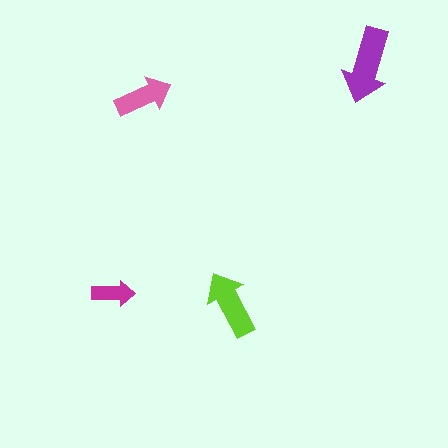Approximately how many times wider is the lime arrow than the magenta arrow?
About 1.5 times wider.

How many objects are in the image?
There are 4 objects in the image.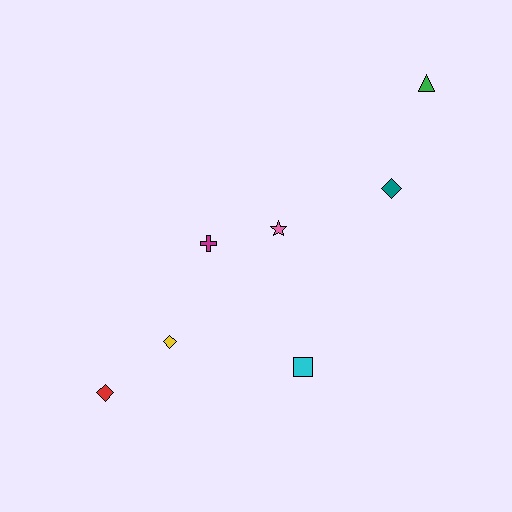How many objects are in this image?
There are 7 objects.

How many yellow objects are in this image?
There is 1 yellow object.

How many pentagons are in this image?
There are no pentagons.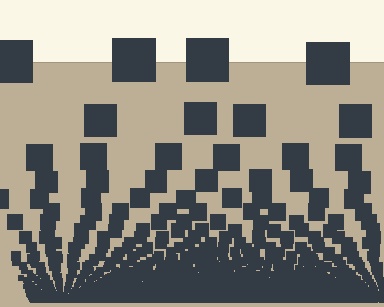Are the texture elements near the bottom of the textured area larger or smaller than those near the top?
Smaller. The gradient is inverted — elements near the bottom are smaller and denser.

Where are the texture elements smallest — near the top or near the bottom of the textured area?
Near the bottom.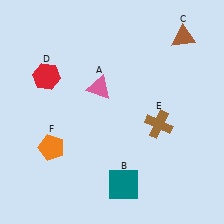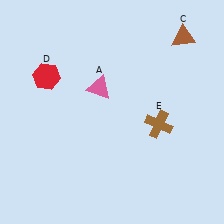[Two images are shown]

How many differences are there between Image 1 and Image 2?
There are 2 differences between the two images.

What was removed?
The orange pentagon (F), the teal square (B) were removed in Image 2.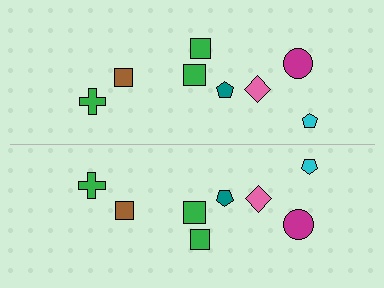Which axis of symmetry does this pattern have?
The pattern has a horizontal axis of symmetry running through the center of the image.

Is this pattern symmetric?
Yes, this pattern has bilateral (reflection) symmetry.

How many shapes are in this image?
There are 16 shapes in this image.